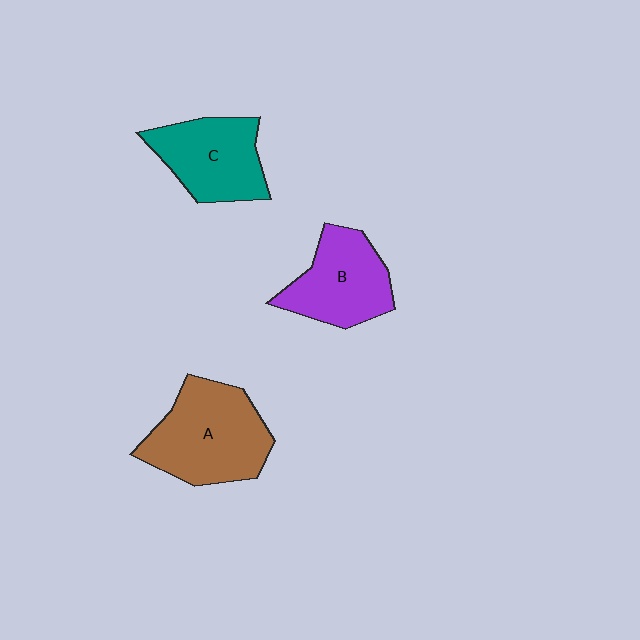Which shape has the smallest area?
Shape B (purple).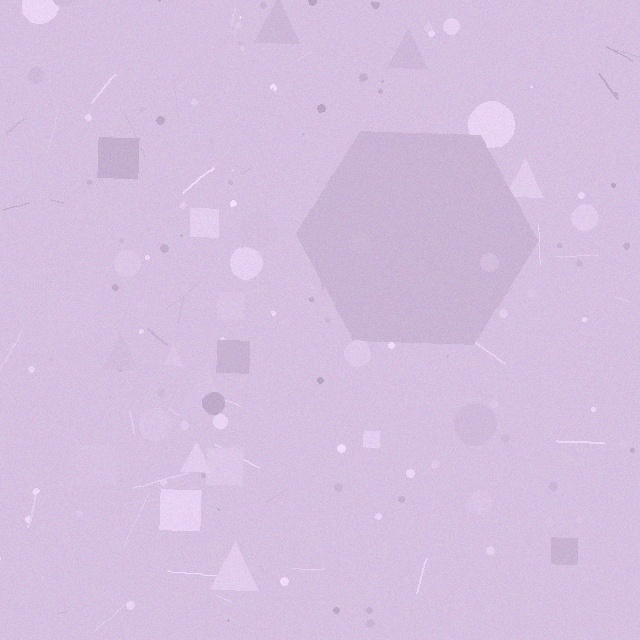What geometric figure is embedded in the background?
A hexagon is embedded in the background.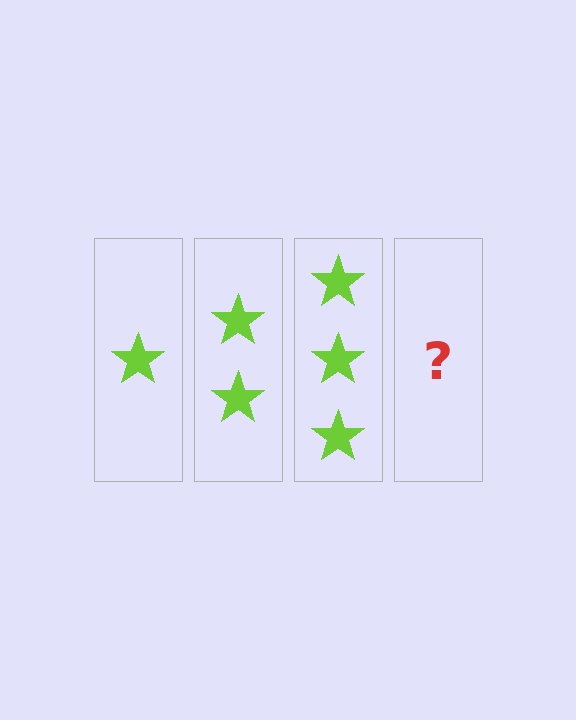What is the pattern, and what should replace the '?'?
The pattern is that each step adds one more star. The '?' should be 4 stars.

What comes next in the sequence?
The next element should be 4 stars.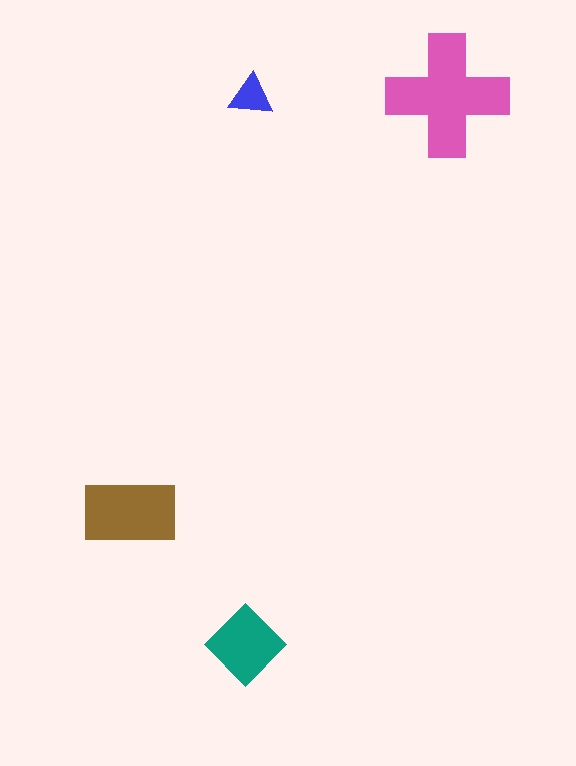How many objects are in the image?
There are 4 objects in the image.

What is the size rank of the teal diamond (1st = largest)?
3rd.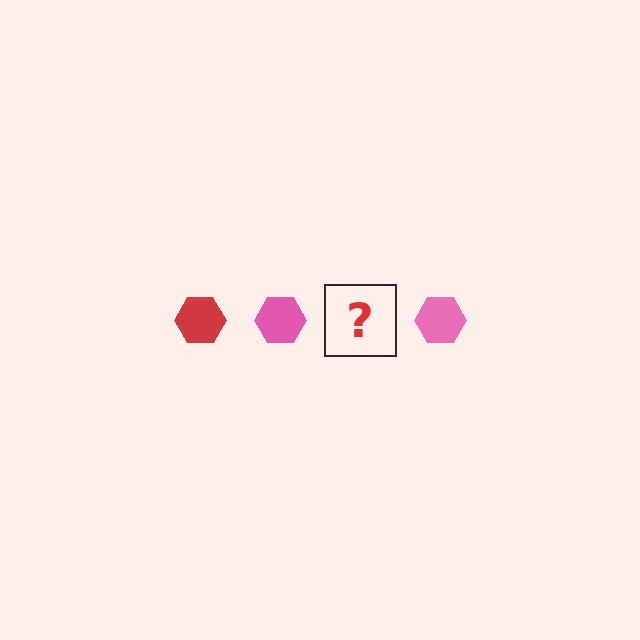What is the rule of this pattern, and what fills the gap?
The rule is that the pattern cycles through red, pink hexagons. The gap should be filled with a red hexagon.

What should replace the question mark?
The question mark should be replaced with a red hexagon.